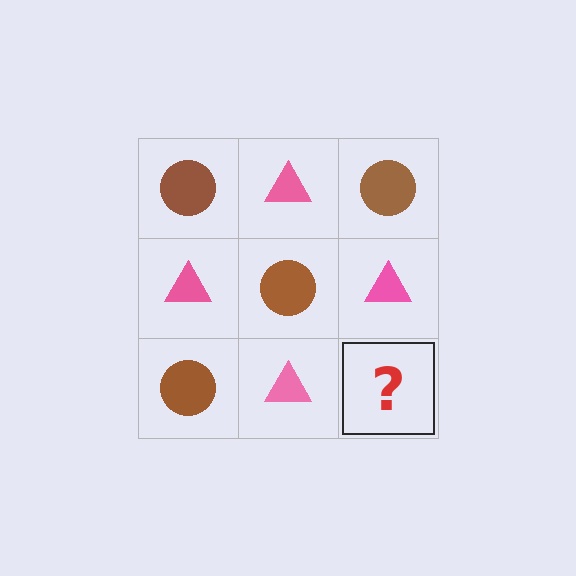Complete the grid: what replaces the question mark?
The question mark should be replaced with a brown circle.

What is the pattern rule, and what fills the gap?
The rule is that it alternates brown circle and pink triangle in a checkerboard pattern. The gap should be filled with a brown circle.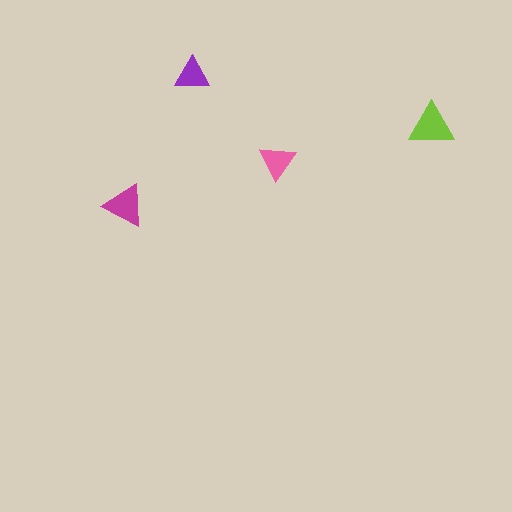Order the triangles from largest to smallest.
the lime one, the magenta one, the pink one, the purple one.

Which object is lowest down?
The magenta triangle is bottommost.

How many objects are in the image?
There are 4 objects in the image.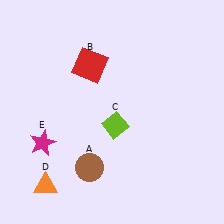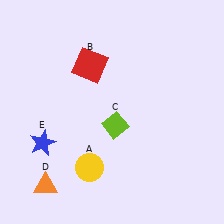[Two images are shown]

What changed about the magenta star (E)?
In Image 1, E is magenta. In Image 2, it changed to blue.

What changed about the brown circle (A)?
In Image 1, A is brown. In Image 2, it changed to yellow.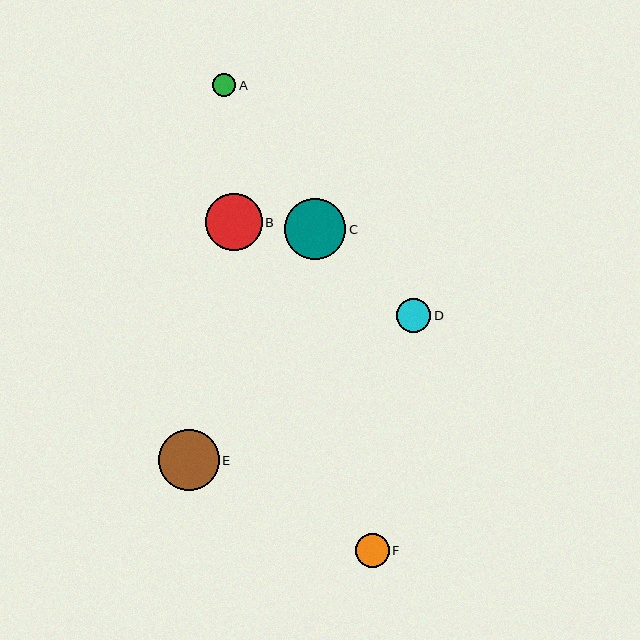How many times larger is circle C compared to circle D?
Circle C is approximately 1.8 times the size of circle D.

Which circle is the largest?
Circle E is the largest with a size of approximately 61 pixels.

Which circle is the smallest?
Circle A is the smallest with a size of approximately 24 pixels.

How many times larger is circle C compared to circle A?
Circle C is approximately 2.6 times the size of circle A.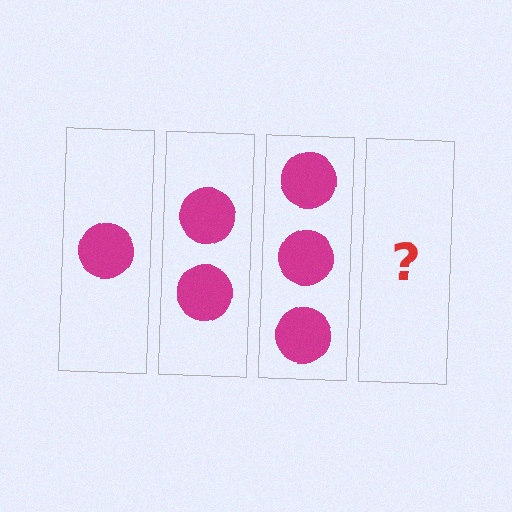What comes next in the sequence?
The next element should be 4 circles.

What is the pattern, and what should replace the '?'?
The pattern is that each step adds one more circle. The '?' should be 4 circles.